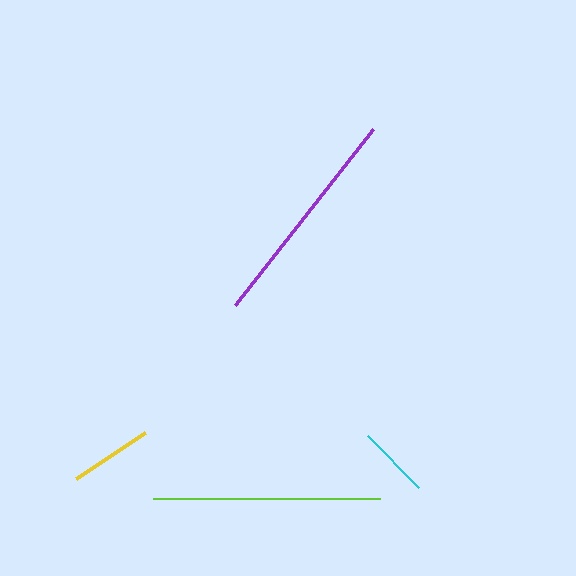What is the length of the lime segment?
The lime segment is approximately 227 pixels long.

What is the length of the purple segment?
The purple segment is approximately 224 pixels long.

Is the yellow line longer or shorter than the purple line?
The purple line is longer than the yellow line.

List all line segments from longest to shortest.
From longest to shortest: lime, purple, yellow, cyan.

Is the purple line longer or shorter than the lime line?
The lime line is longer than the purple line.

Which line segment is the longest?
The lime line is the longest at approximately 227 pixels.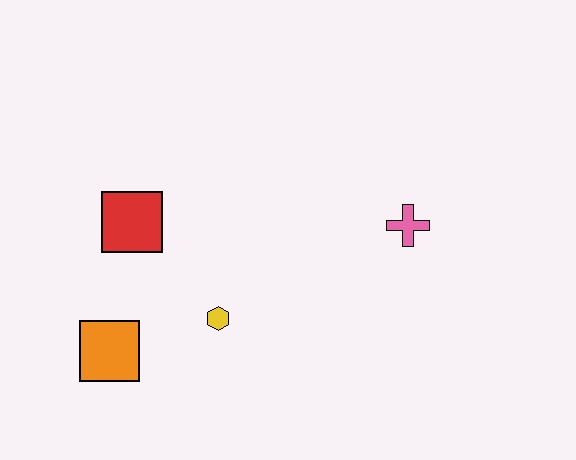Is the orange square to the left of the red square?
Yes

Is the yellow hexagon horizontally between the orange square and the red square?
No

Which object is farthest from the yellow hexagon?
The pink cross is farthest from the yellow hexagon.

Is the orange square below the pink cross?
Yes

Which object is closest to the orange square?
The yellow hexagon is closest to the orange square.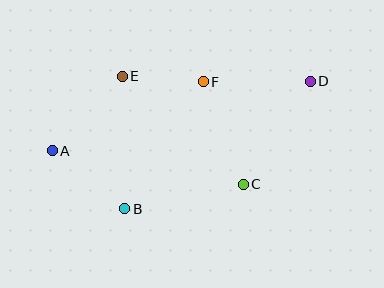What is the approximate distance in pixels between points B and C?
The distance between B and C is approximately 121 pixels.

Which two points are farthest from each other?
Points A and D are farthest from each other.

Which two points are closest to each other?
Points E and F are closest to each other.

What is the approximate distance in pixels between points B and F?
The distance between B and F is approximately 149 pixels.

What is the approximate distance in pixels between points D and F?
The distance between D and F is approximately 107 pixels.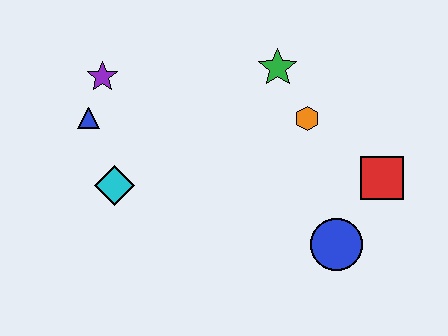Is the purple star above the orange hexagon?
Yes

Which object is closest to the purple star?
The blue triangle is closest to the purple star.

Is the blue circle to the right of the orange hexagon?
Yes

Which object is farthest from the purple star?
The red square is farthest from the purple star.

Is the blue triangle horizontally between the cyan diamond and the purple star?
No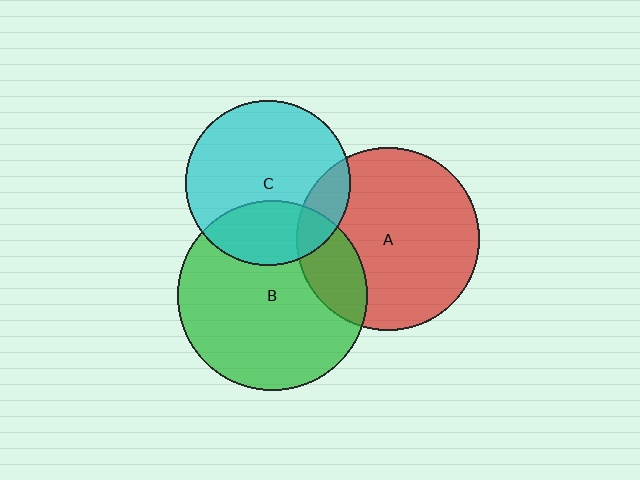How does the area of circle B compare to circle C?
Approximately 1.3 times.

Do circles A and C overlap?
Yes.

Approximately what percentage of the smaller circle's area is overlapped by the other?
Approximately 15%.